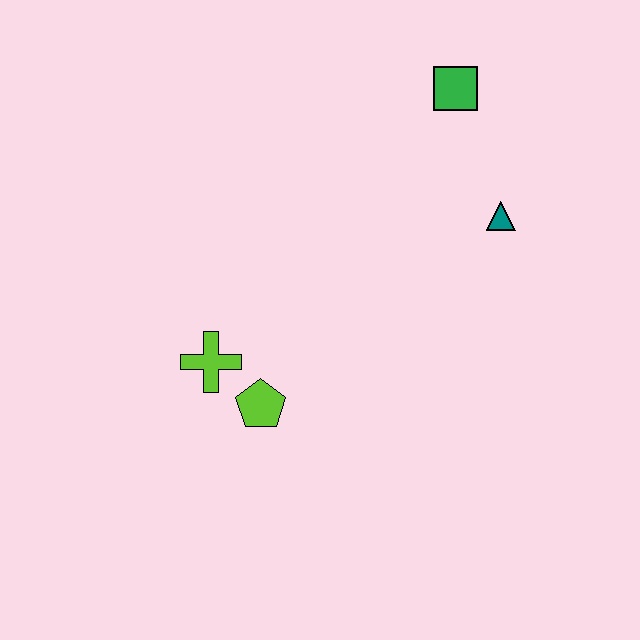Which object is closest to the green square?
The teal triangle is closest to the green square.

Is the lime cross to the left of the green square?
Yes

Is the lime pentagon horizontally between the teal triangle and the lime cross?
Yes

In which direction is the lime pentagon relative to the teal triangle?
The lime pentagon is to the left of the teal triangle.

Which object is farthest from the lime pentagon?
The green square is farthest from the lime pentagon.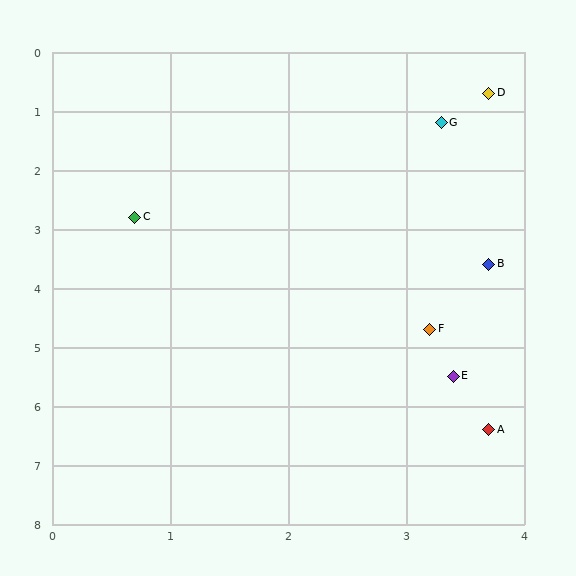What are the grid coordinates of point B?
Point B is at approximately (3.7, 3.6).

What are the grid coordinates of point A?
Point A is at approximately (3.7, 6.4).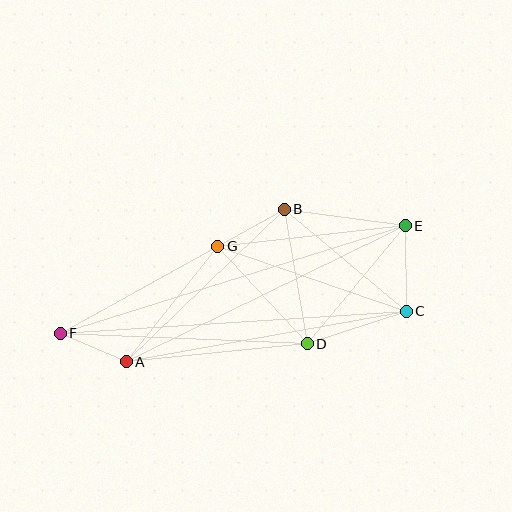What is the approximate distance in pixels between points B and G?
The distance between B and G is approximately 76 pixels.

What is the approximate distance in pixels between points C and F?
The distance between C and F is approximately 346 pixels.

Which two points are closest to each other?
Points A and F are closest to each other.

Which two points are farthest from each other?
Points E and F are farthest from each other.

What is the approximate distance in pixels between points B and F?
The distance between B and F is approximately 256 pixels.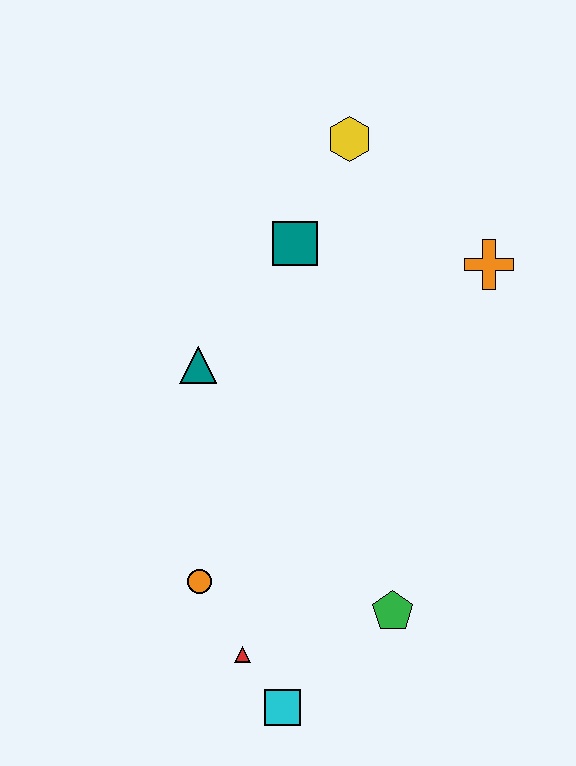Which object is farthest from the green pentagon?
The yellow hexagon is farthest from the green pentagon.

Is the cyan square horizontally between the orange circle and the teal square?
Yes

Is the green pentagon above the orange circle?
No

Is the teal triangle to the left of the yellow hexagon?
Yes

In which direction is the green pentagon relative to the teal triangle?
The green pentagon is below the teal triangle.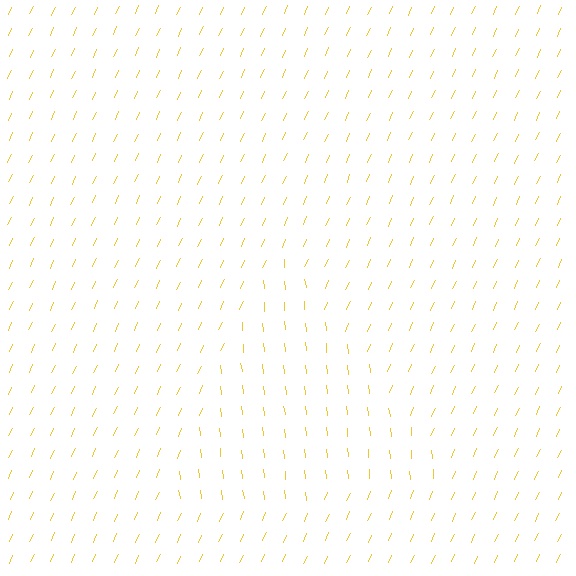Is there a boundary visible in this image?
Yes, there is a texture boundary formed by a change in line orientation.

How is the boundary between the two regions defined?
The boundary is defined purely by a change in line orientation (approximately 31 degrees difference). All lines are the same color and thickness.